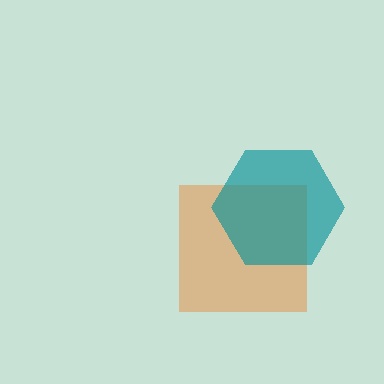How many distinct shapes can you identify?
There are 2 distinct shapes: an orange square, a teal hexagon.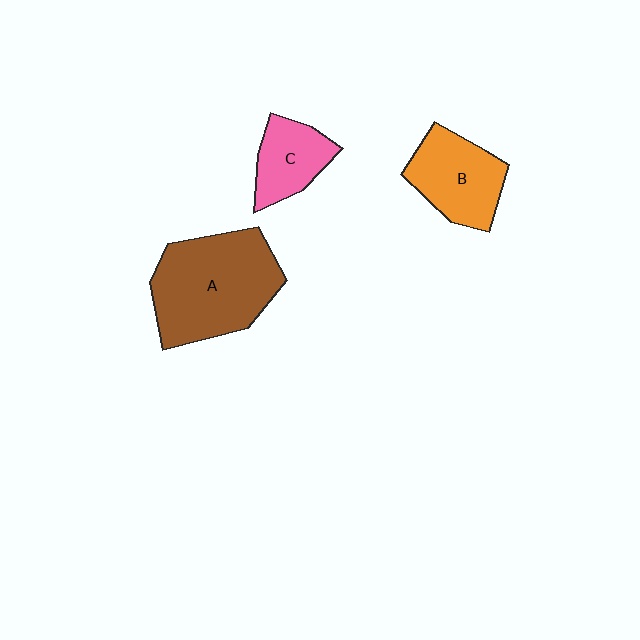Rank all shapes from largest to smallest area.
From largest to smallest: A (brown), B (orange), C (pink).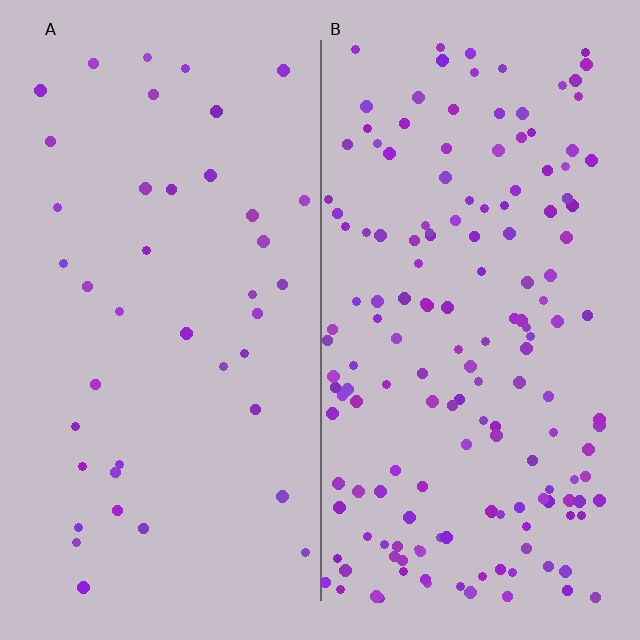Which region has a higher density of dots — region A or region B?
B (the right).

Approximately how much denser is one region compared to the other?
Approximately 3.9× — region B over region A.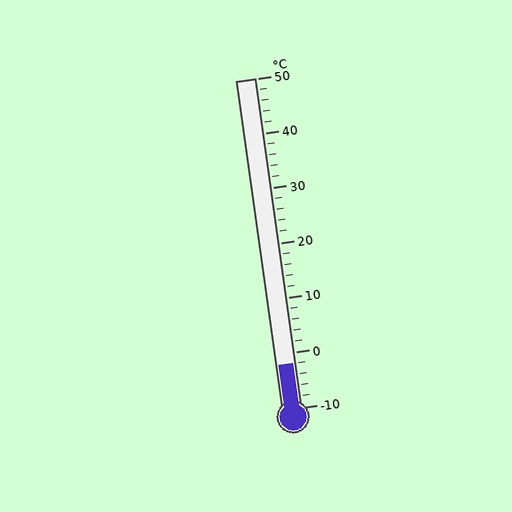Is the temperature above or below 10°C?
The temperature is below 10°C.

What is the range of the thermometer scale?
The thermometer scale ranges from -10°C to 50°C.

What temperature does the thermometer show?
The thermometer shows approximately -2°C.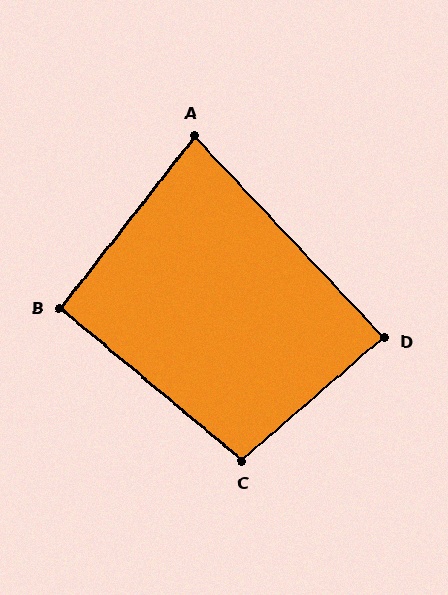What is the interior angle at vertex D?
Approximately 88 degrees (approximately right).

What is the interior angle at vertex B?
Approximately 92 degrees (approximately right).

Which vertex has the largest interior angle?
C, at approximately 99 degrees.